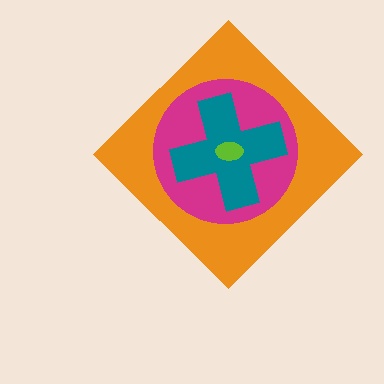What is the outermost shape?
The orange diamond.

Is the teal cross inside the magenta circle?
Yes.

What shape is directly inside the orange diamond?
The magenta circle.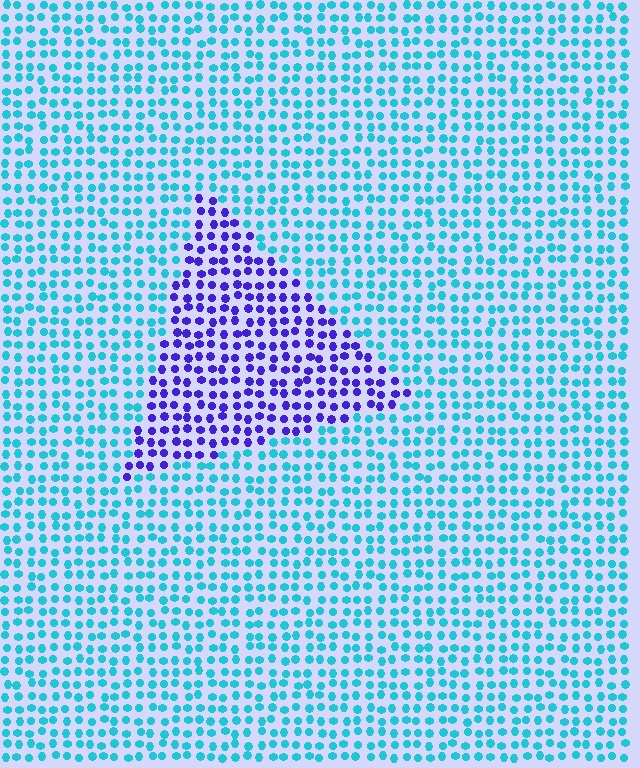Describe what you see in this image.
The image is filled with small cyan elements in a uniform arrangement. A triangle-shaped region is visible where the elements are tinted to a slightly different hue, forming a subtle color boundary.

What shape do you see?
I see a triangle.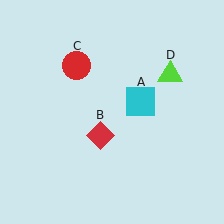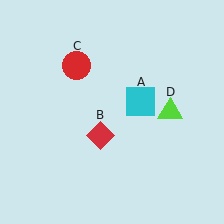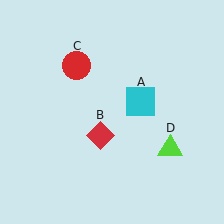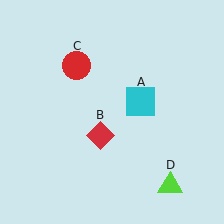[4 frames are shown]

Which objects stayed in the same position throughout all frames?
Cyan square (object A) and red diamond (object B) and red circle (object C) remained stationary.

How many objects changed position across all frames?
1 object changed position: lime triangle (object D).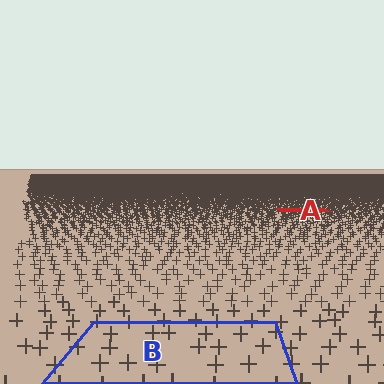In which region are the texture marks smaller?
The texture marks are smaller in region A, because it is farther away.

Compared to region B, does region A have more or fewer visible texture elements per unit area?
Region A has more texture elements per unit area — they are packed more densely because it is farther away.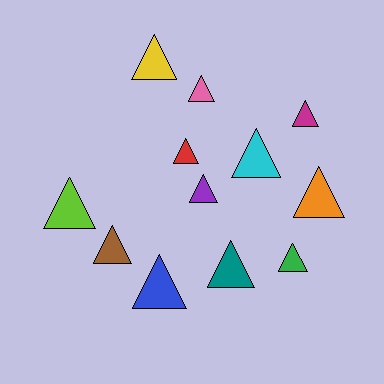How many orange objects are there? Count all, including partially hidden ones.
There is 1 orange object.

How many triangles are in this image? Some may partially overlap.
There are 12 triangles.